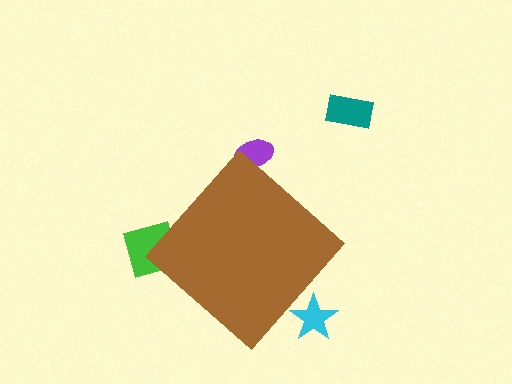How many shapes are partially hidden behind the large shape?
3 shapes are partially hidden.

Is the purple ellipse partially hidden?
Yes, the purple ellipse is partially hidden behind the brown diamond.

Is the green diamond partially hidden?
Yes, the green diamond is partially hidden behind the brown diamond.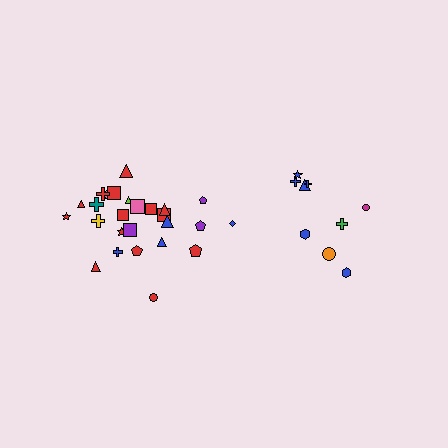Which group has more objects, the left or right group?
The left group.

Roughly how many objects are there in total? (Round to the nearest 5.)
Roughly 35 objects in total.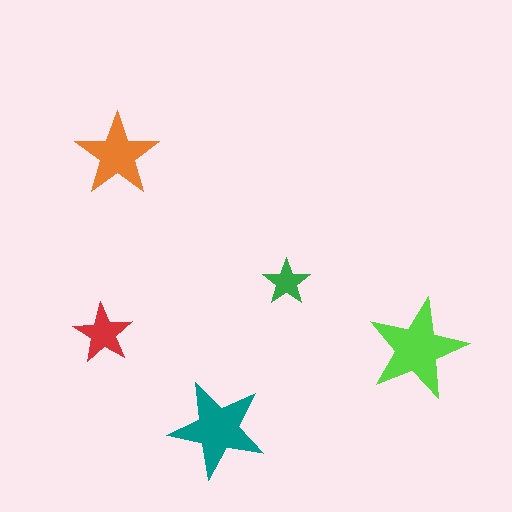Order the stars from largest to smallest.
the lime one, the teal one, the orange one, the red one, the green one.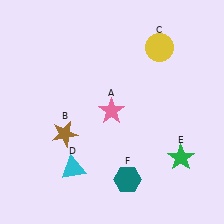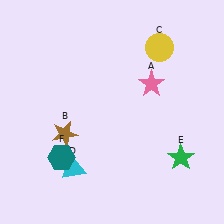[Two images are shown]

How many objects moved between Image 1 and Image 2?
2 objects moved between the two images.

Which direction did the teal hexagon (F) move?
The teal hexagon (F) moved left.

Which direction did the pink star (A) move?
The pink star (A) moved right.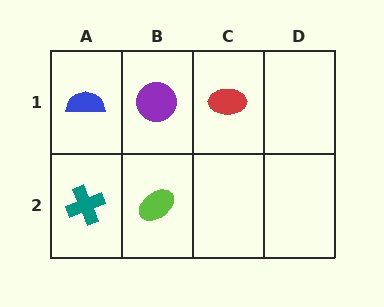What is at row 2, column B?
A lime ellipse.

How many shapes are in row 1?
3 shapes.